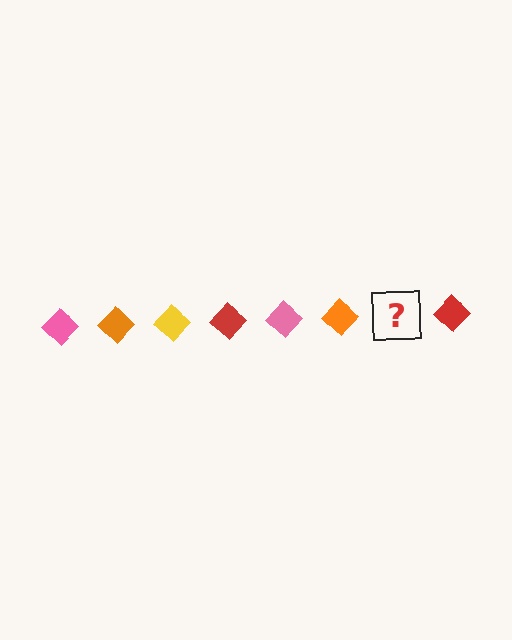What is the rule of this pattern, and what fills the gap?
The rule is that the pattern cycles through pink, orange, yellow, red diamonds. The gap should be filled with a yellow diamond.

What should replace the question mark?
The question mark should be replaced with a yellow diamond.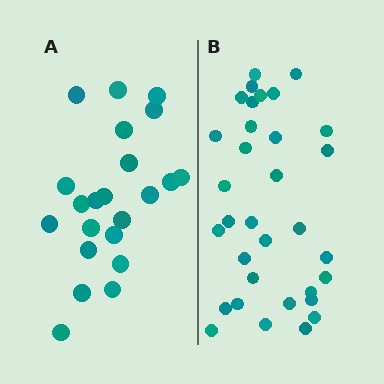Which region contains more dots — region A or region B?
Region B (the right region) has more dots.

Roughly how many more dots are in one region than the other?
Region B has roughly 12 or so more dots than region A.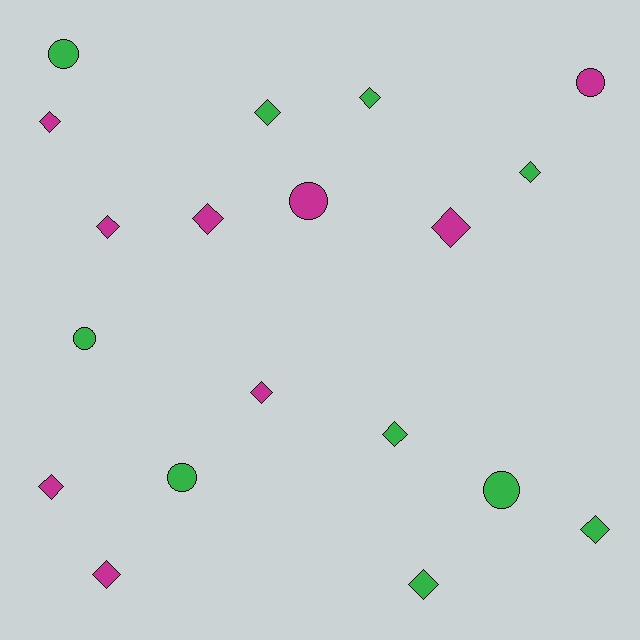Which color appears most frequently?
Green, with 10 objects.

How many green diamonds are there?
There are 6 green diamonds.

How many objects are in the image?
There are 19 objects.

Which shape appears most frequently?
Diamond, with 13 objects.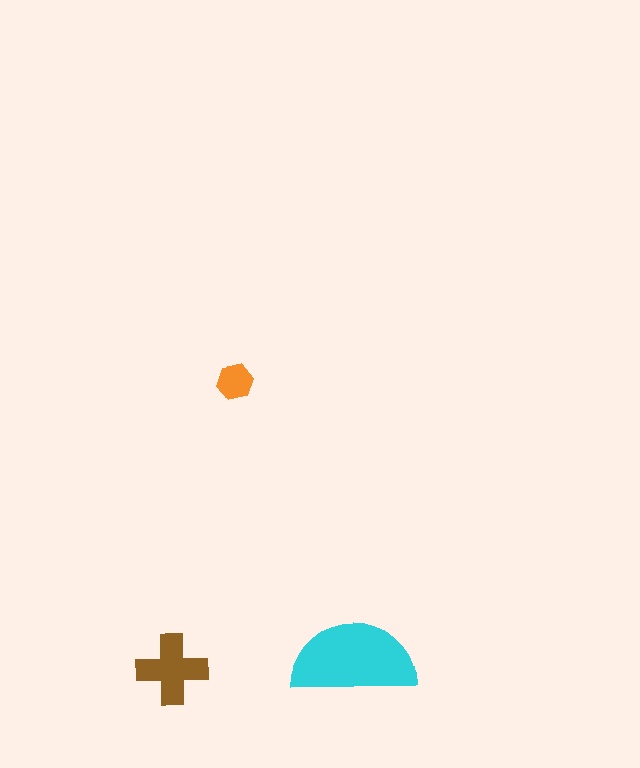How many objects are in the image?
There are 3 objects in the image.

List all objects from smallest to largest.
The orange hexagon, the brown cross, the cyan semicircle.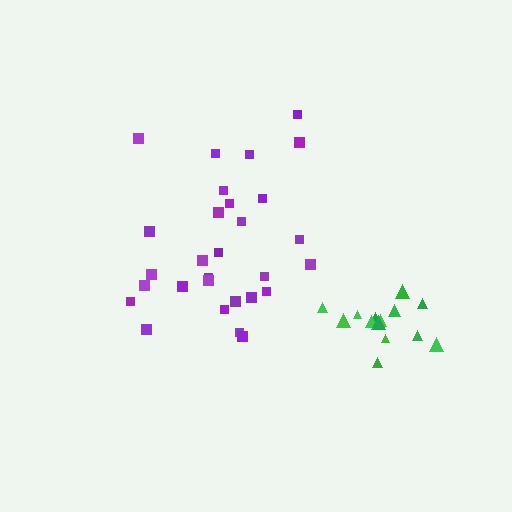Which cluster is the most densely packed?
Green.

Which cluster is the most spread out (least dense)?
Purple.